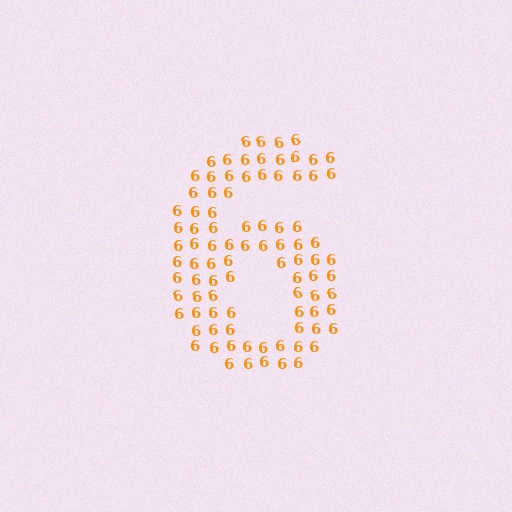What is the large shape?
The large shape is the digit 6.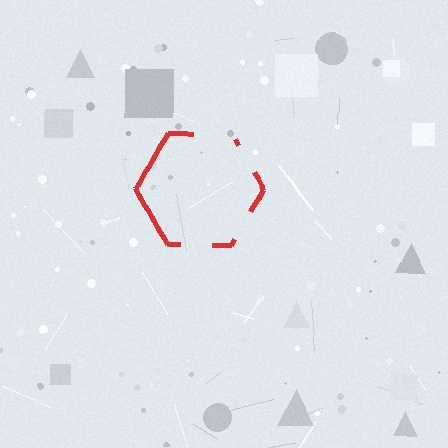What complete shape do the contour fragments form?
The contour fragments form a hexagon.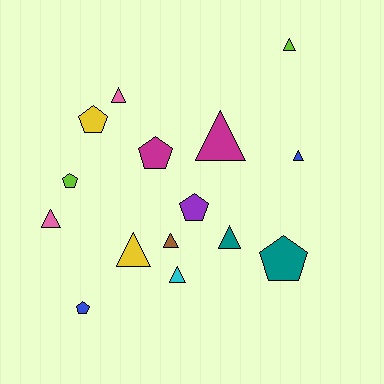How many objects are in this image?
There are 15 objects.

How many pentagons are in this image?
There are 6 pentagons.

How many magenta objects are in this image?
There are 2 magenta objects.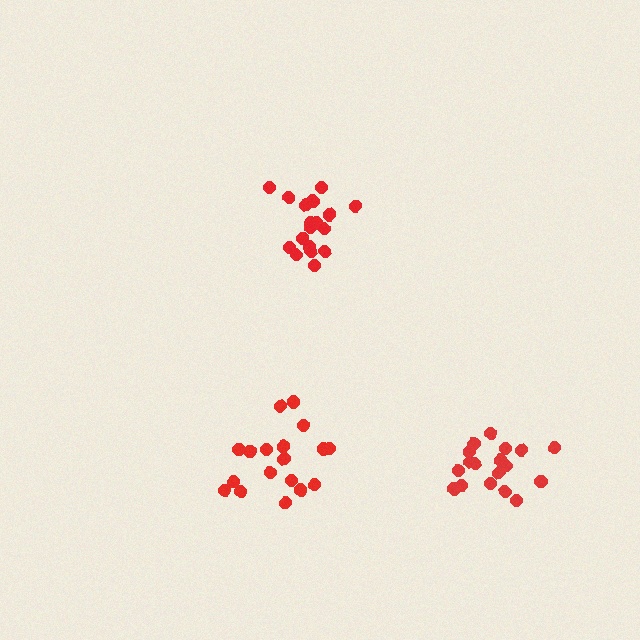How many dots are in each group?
Group 1: 19 dots, Group 2: 18 dots, Group 3: 18 dots (55 total).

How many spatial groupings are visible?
There are 3 spatial groupings.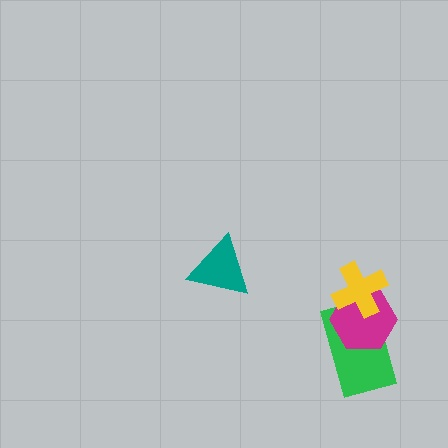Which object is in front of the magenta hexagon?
The yellow cross is in front of the magenta hexagon.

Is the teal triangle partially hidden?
No, no other shape covers it.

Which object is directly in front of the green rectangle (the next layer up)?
The magenta hexagon is directly in front of the green rectangle.